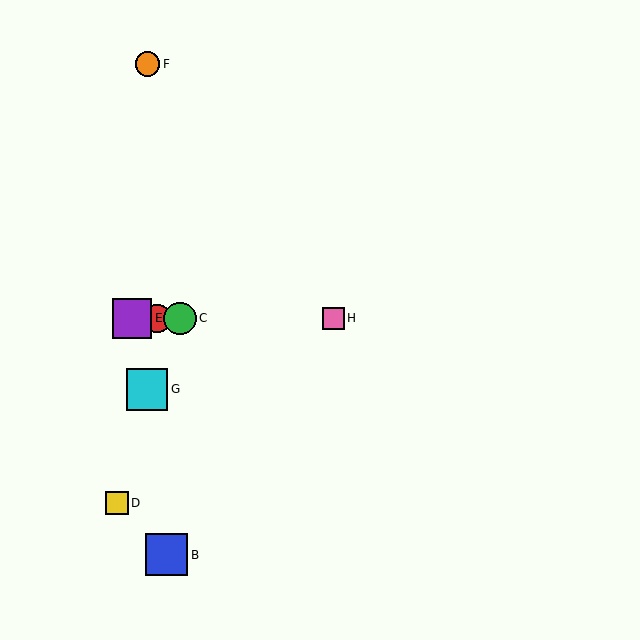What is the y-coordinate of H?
Object H is at y≈318.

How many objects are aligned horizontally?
4 objects (A, C, E, H) are aligned horizontally.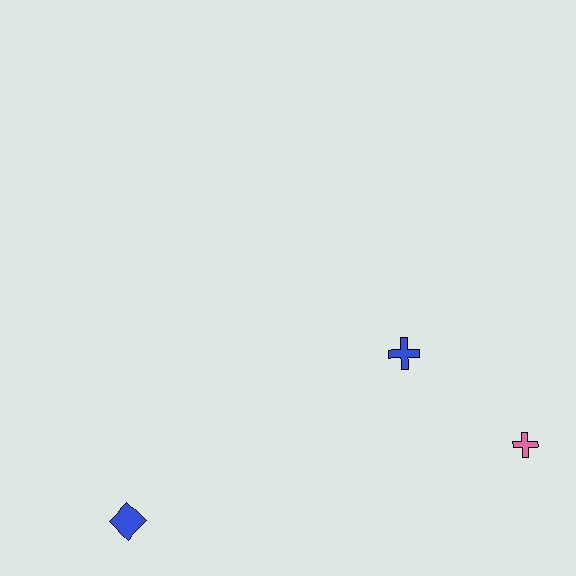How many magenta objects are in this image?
There are no magenta objects.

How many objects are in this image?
There are 3 objects.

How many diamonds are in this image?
There is 1 diamond.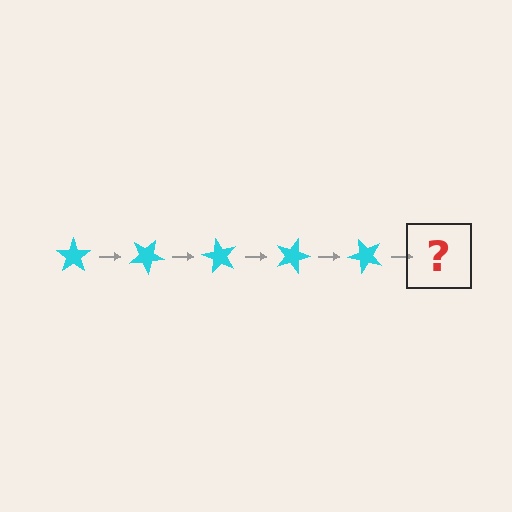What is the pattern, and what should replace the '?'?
The pattern is that the star rotates 30 degrees each step. The '?' should be a cyan star rotated 150 degrees.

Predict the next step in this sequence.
The next step is a cyan star rotated 150 degrees.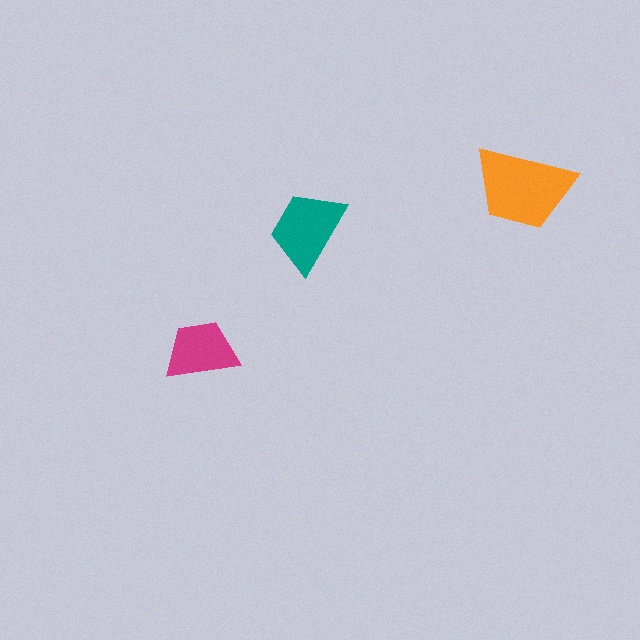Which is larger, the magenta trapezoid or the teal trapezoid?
The teal one.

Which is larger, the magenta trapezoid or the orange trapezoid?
The orange one.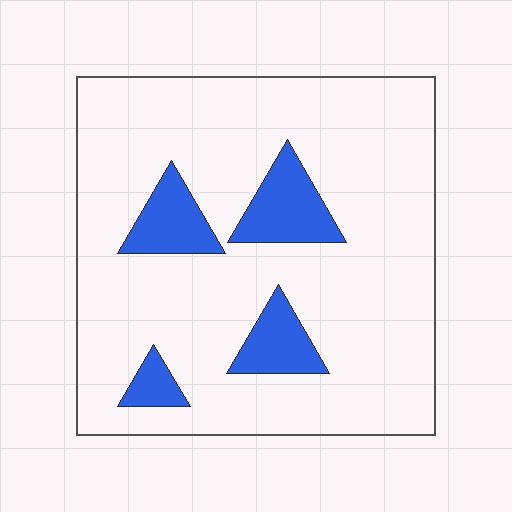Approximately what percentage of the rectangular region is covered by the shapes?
Approximately 15%.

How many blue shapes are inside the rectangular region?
4.